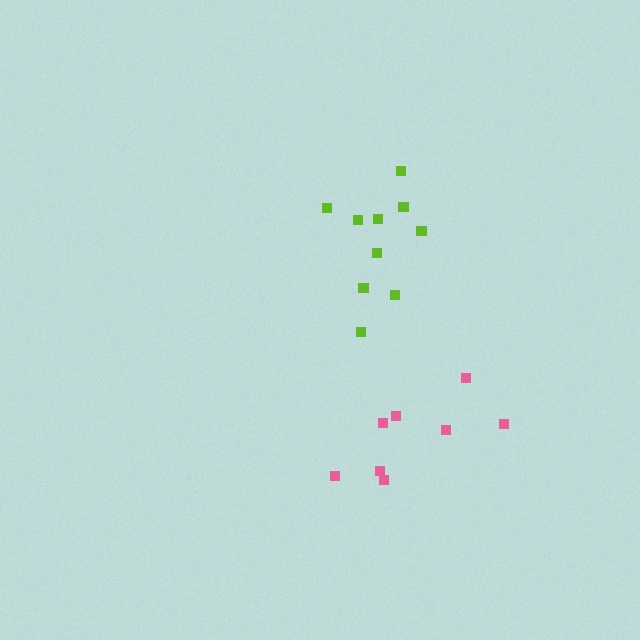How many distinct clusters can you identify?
There are 2 distinct clusters.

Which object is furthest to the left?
The lime cluster is leftmost.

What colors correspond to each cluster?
The clusters are colored: lime, pink.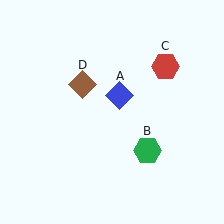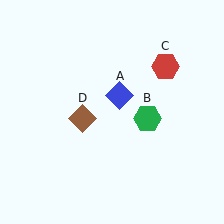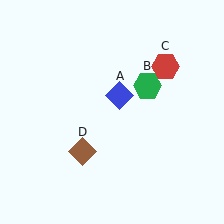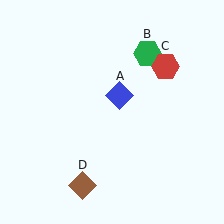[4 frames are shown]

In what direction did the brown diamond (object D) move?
The brown diamond (object D) moved down.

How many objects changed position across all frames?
2 objects changed position: green hexagon (object B), brown diamond (object D).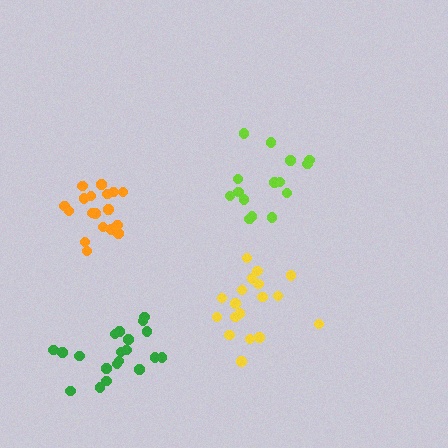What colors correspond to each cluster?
The clusters are colored: lime, yellow, green, orange.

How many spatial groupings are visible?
There are 4 spatial groupings.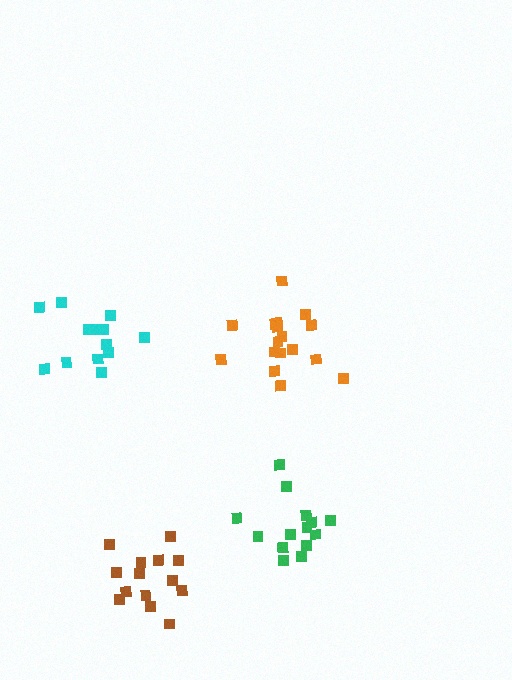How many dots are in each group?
Group 1: 14 dots, Group 2: 14 dots, Group 3: 13 dots, Group 4: 17 dots (58 total).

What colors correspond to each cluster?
The clusters are colored: brown, green, cyan, orange.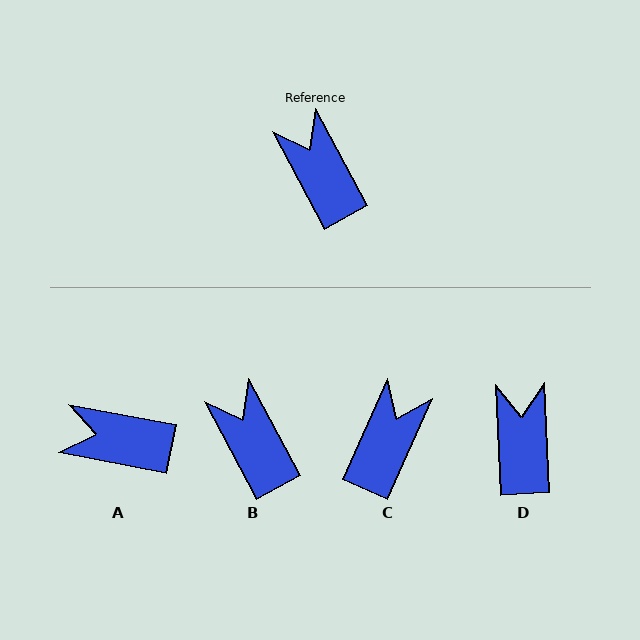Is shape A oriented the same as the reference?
No, it is off by about 51 degrees.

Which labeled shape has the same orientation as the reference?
B.